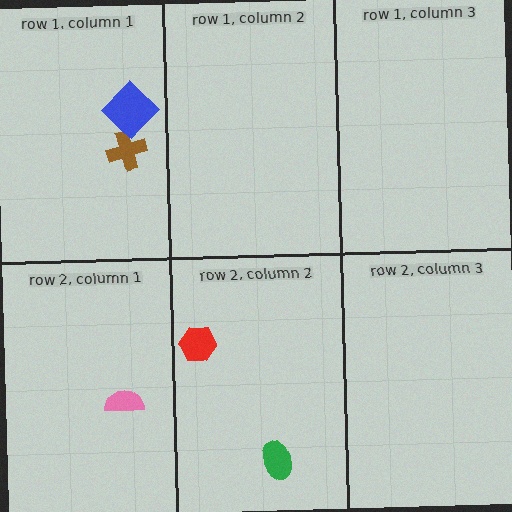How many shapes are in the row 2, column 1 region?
1.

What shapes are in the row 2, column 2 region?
The green ellipse, the red hexagon.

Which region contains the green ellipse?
The row 2, column 2 region.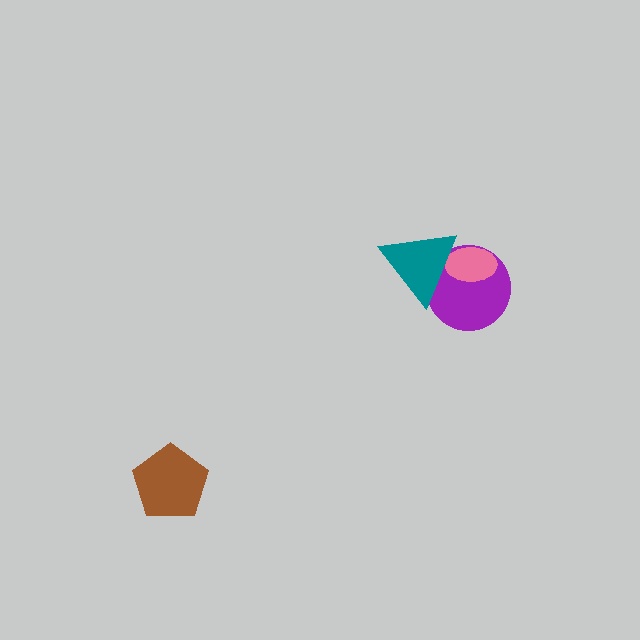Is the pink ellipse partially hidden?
Yes, it is partially covered by another shape.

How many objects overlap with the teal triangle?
2 objects overlap with the teal triangle.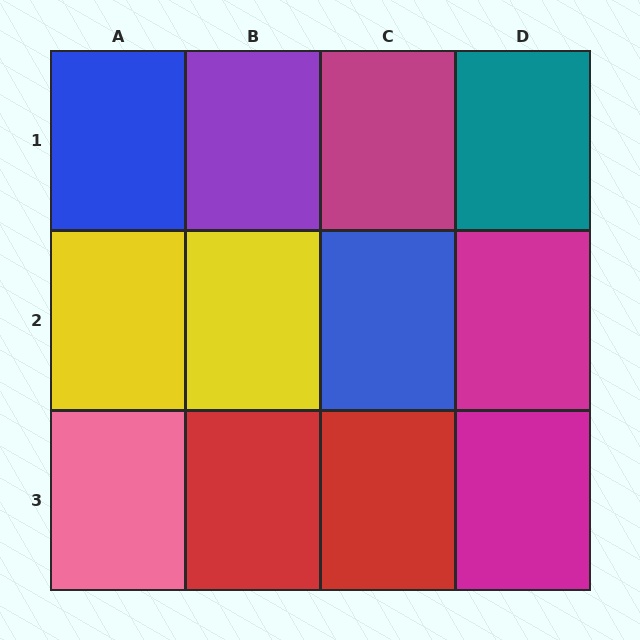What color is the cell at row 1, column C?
Magenta.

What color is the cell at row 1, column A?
Blue.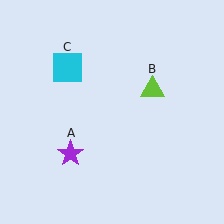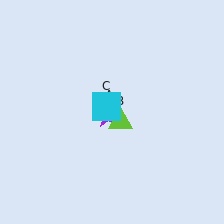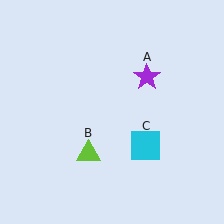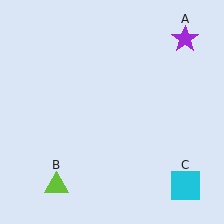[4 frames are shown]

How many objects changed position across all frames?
3 objects changed position: purple star (object A), lime triangle (object B), cyan square (object C).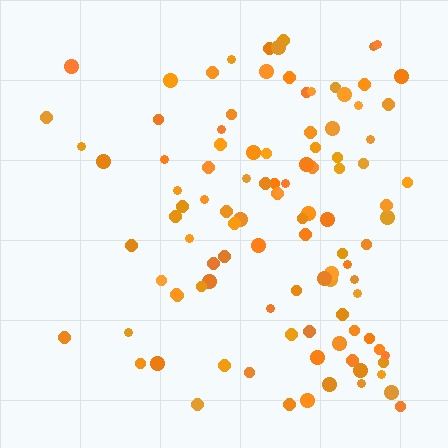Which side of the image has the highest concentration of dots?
The right.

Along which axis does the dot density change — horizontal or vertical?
Horizontal.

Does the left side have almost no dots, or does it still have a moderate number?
Still a moderate number, just noticeably fewer than the right.